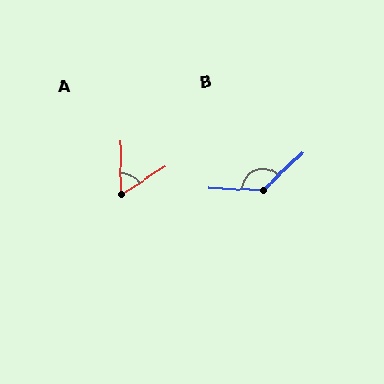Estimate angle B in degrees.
Approximately 134 degrees.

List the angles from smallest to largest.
A (57°), B (134°).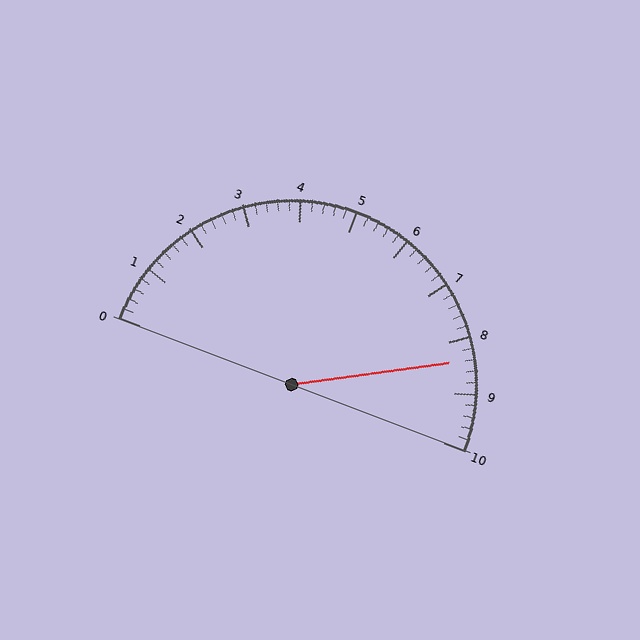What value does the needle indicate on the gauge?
The needle indicates approximately 8.4.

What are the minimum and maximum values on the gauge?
The gauge ranges from 0 to 10.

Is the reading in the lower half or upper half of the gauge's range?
The reading is in the upper half of the range (0 to 10).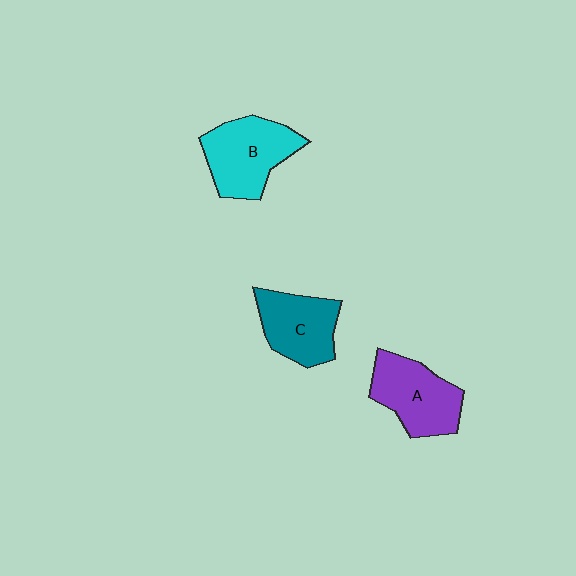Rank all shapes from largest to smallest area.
From largest to smallest: B (cyan), A (purple), C (teal).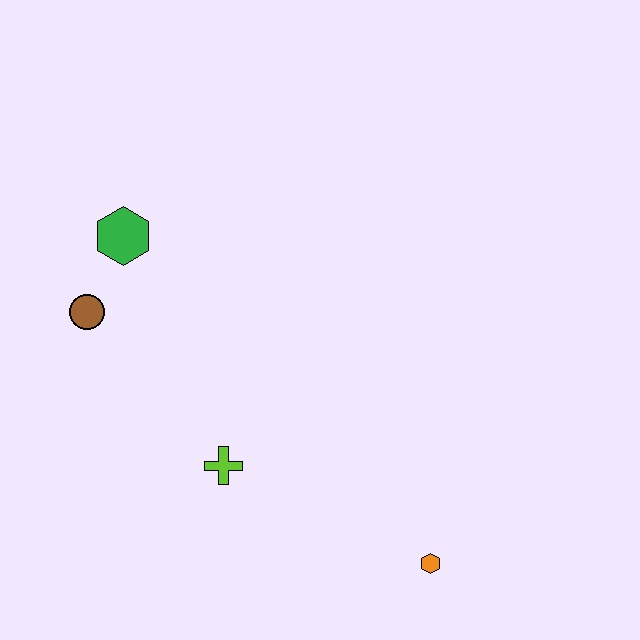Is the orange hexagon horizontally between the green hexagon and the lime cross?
No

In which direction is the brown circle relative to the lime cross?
The brown circle is above the lime cross.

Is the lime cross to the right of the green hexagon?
Yes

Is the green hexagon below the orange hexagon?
No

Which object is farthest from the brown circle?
The orange hexagon is farthest from the brown circle.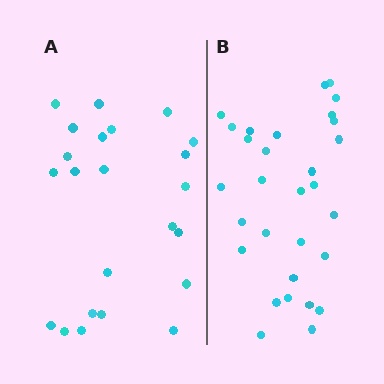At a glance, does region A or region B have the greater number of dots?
Region B (the right region) has more dots.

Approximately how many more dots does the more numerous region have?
Region B has roughly 8 or so more dots than region A.